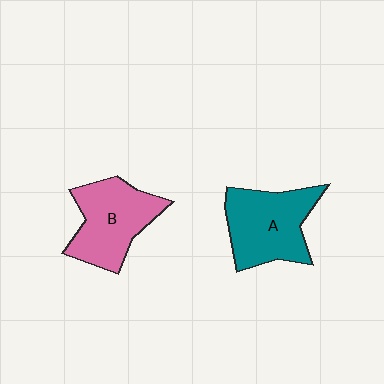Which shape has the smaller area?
Shape B (pink).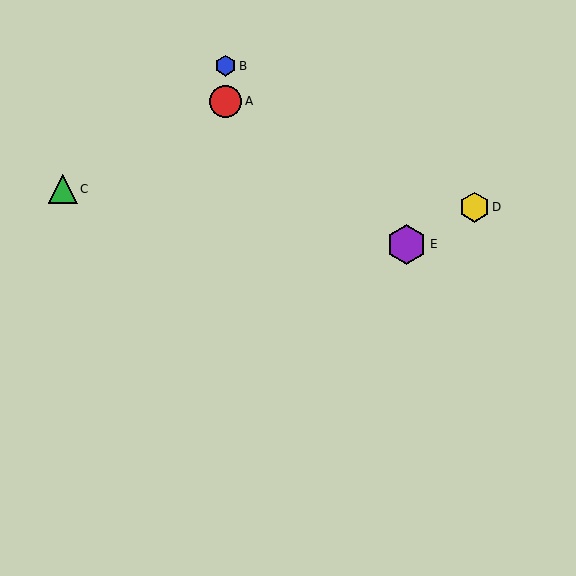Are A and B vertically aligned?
Yes, both are at x≈226.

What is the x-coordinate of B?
Object B is at x≈226.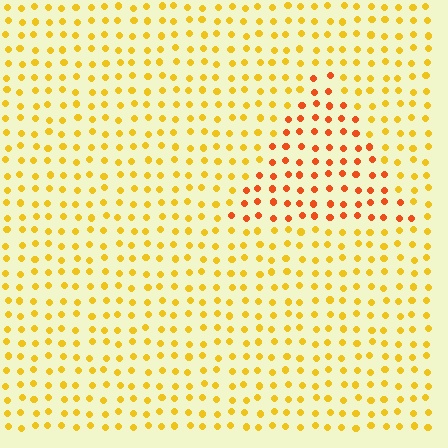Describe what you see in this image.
The image is filled with small yellow elements in a uniform arrangement. A triangle-shaped region is visible where the elements are tinted to a slightly different hue, forming a subtle color boundary.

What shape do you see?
I see a triangle.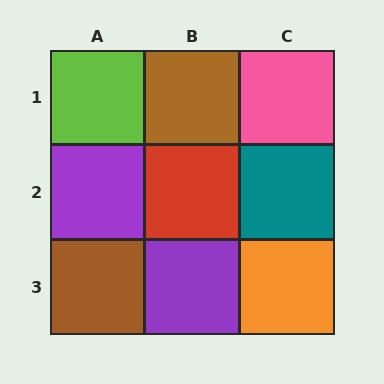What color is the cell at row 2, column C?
Teal.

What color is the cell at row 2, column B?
Red.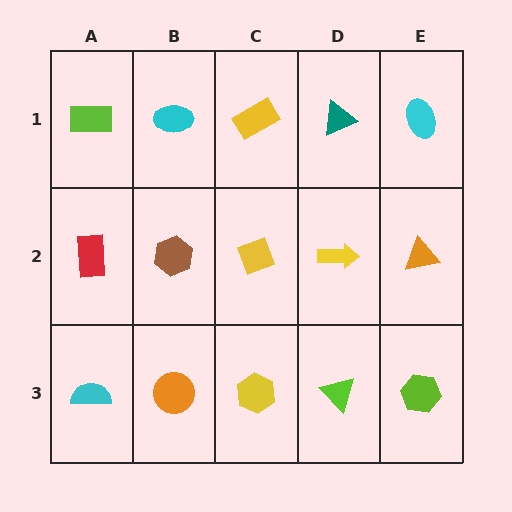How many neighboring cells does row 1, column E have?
2.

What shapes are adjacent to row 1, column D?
A yellow arrow (row 2, column D), a yellow rectangle (row 1, column C), a cyan ellipse (row 1, column E).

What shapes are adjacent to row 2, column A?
A lime rectangle (row 1, column A), a cyan semicircle (row 3, column A), a brown hexagon (row 2, column B).